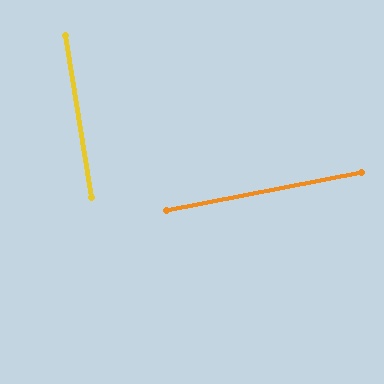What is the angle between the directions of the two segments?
Approximately 88 degrees.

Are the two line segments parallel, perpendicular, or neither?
Perpendicular — they meet at approximately 88°.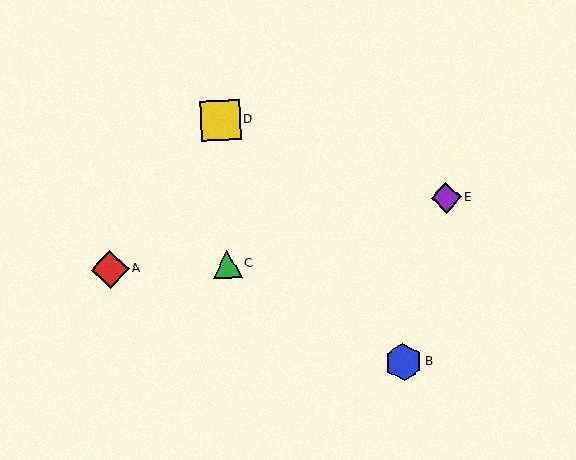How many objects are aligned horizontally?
2 objects (A, C) are aligned horizontally.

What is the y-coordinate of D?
Object D is at y≈120.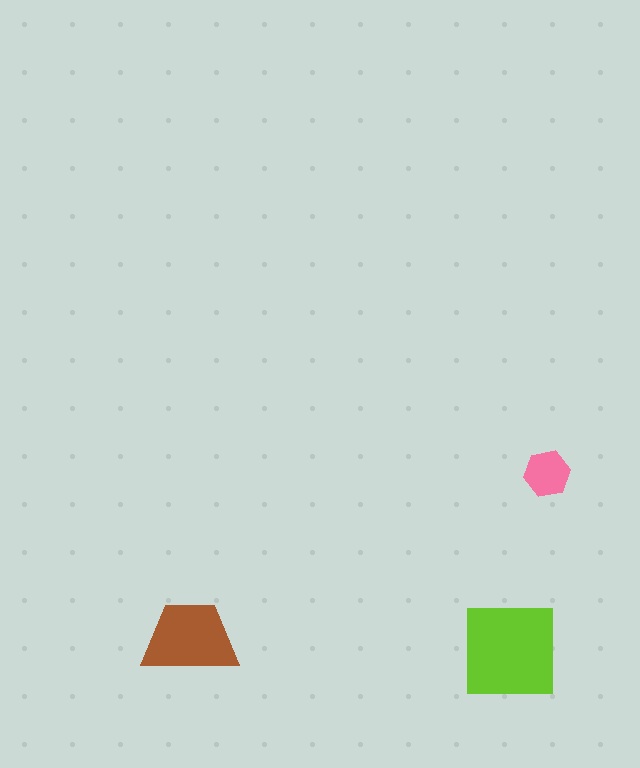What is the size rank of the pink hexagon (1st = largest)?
3rd.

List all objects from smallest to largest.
The pink hexagon, the brown trapezoid, the lime square.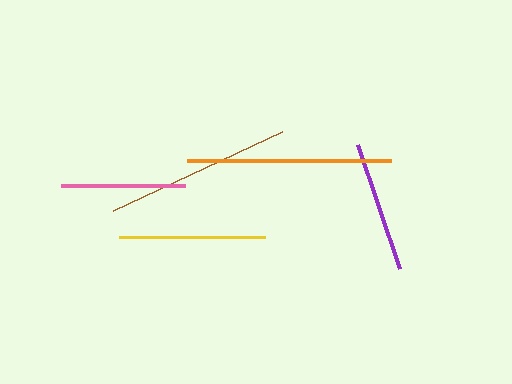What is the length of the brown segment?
The brown segment is approximately 186 pixels long.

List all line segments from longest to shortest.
From longest to shortest: orange, brown, yellow, purple, pink.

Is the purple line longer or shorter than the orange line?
The orange line is longer than the purple line.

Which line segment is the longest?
The orange line is the longest at approximately 204 pixels.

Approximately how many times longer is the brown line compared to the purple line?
The brown line is approximately 1.4 times the length of the purple line.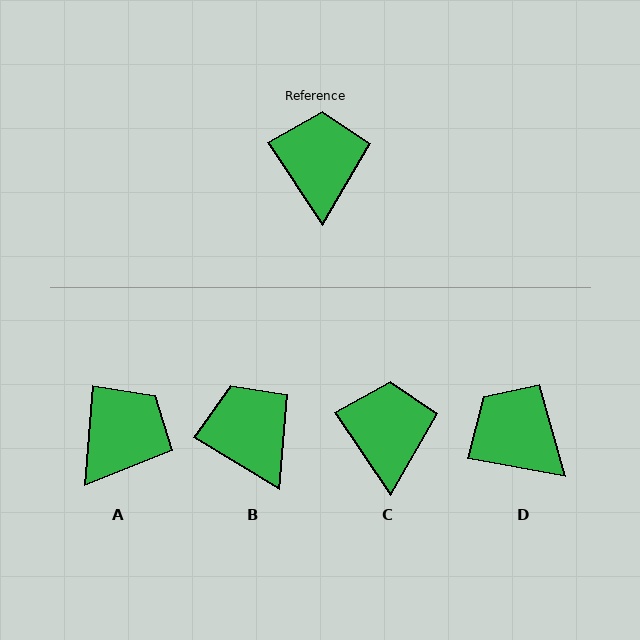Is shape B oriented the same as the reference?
No, it is off by about 25 degrees.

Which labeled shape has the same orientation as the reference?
C.